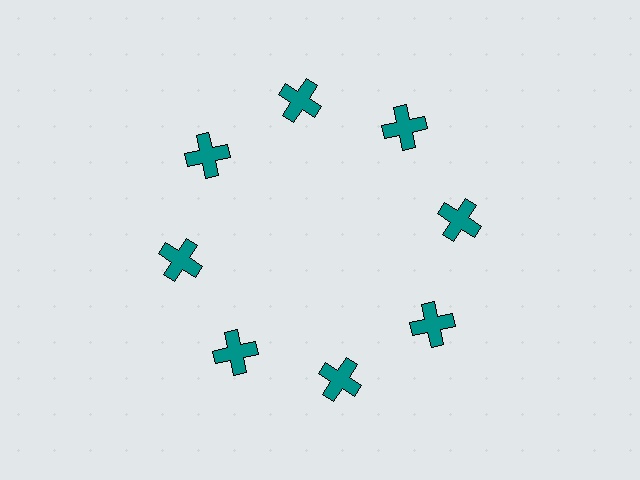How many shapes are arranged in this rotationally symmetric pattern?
There are 8 shapes, arranged in 8 groups of 1.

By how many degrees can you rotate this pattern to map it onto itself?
The pattern maps onto itself every 45 degrees of rotation.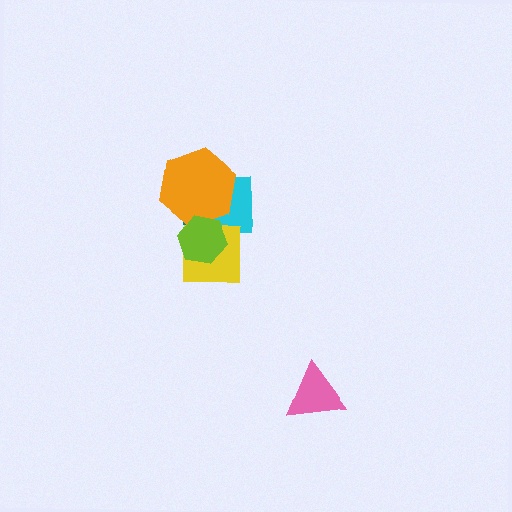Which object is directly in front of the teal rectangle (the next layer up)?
The cyan square is directly in front of the teal rectangle.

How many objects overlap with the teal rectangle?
4 objects overlap with the teal rectangle.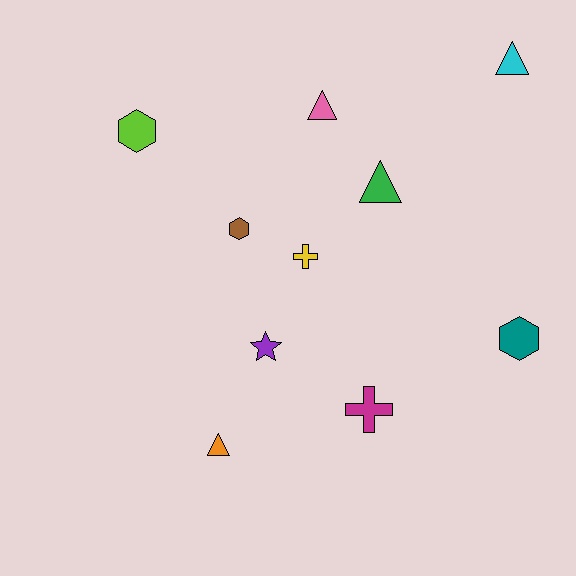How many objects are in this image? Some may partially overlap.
There are 10 objects.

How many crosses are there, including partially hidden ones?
There are 2 crosses.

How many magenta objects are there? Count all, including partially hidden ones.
There is 1 magenta object.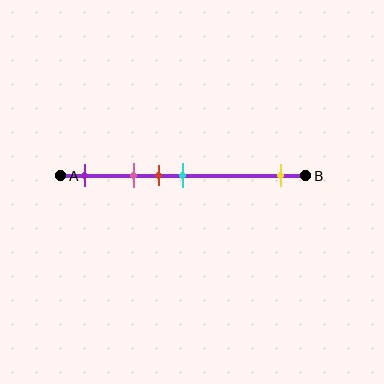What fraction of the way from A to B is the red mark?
The red mark is approximately 40% (0.4) of the way from A to B.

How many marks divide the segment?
There are 5 marks dividing the segment.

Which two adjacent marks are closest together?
The red and cyan marks are the closest adjacent pair.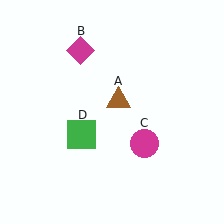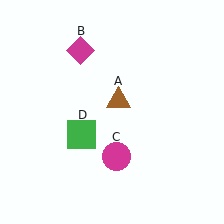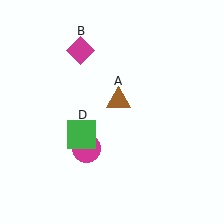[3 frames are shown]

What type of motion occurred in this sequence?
The magenta circle (object C) rotated clockwise around the center of the scene.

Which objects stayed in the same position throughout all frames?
Brown triangle (object A) and magenta diamond (object B) and green square (object D) remained stationary.